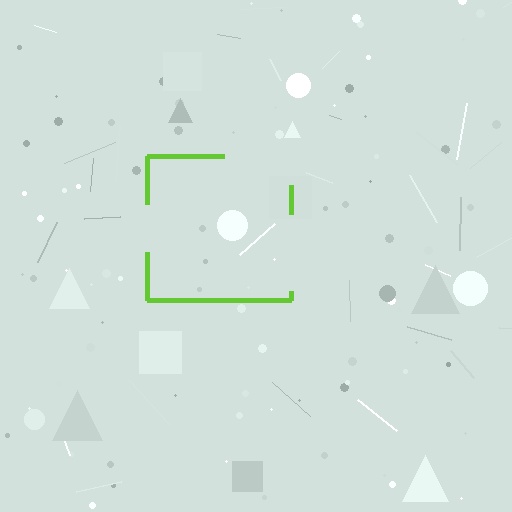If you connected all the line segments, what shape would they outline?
They would outline a square.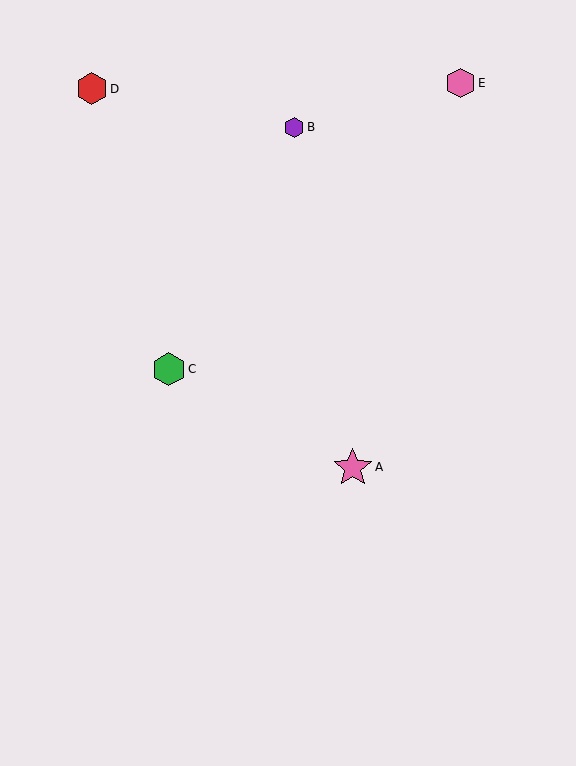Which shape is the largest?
The pink star (labeled A) is the largest.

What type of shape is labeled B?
Shape B is a purple hexagon.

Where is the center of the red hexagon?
The center of the red hexagon is at (92, 89).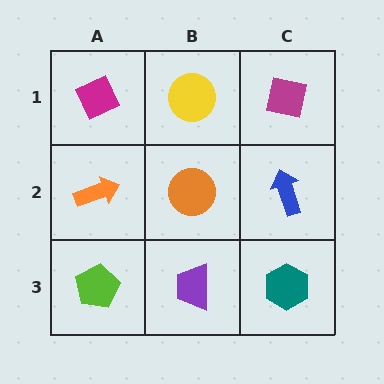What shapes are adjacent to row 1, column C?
A blue arrow (row 2, column C), a yellow circle (row 1, column B).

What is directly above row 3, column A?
An orange arrow.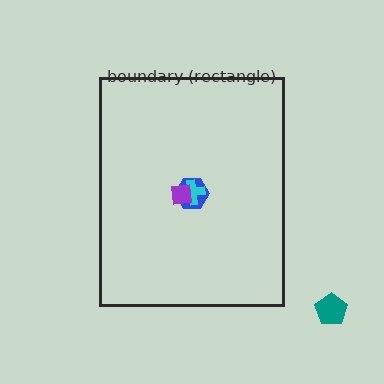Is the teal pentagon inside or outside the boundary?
Outside.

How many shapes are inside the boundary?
3 inside, 1 outside.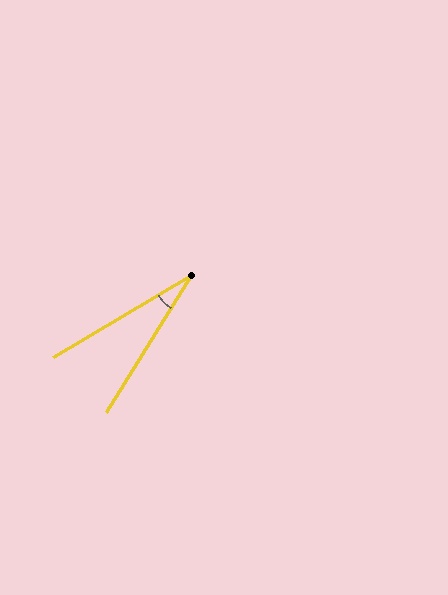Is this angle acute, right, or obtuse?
It is acute.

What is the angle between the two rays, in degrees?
Approximately 27 degrees.